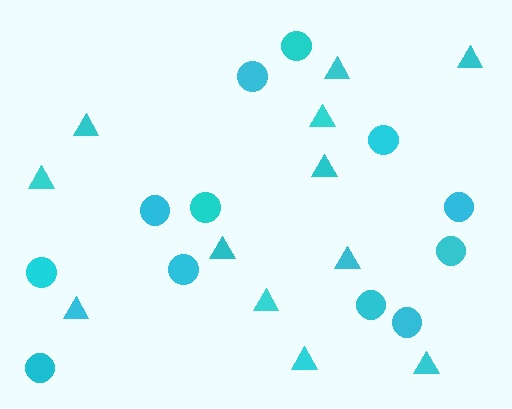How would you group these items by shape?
There are 2 groups: one group of triangles (12) and one group of circles (12).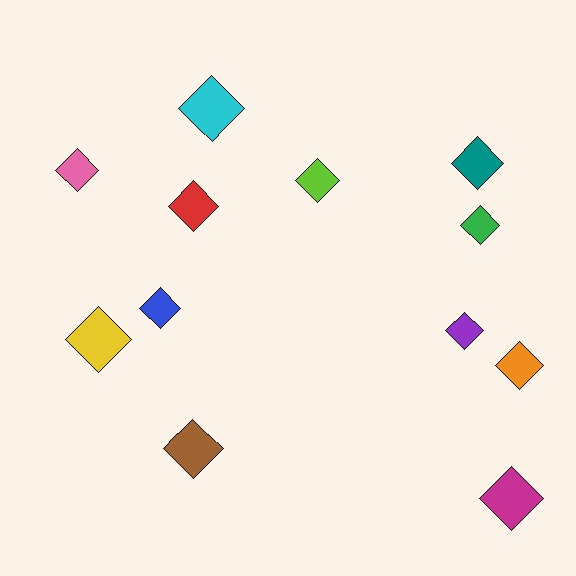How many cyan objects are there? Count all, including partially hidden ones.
There is 1 cyan object.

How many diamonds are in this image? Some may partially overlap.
There are 12 diamonds.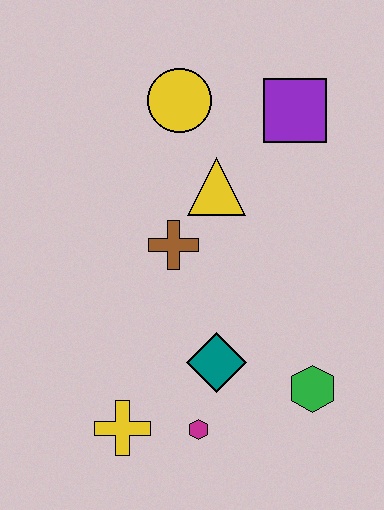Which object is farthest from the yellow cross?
The purple square is farthest from the yellow cross.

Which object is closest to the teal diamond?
The magenta hexagon is closest to the teal diamond.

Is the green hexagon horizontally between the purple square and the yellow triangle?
No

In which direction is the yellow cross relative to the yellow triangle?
The yellow cross is below the yellow triangle.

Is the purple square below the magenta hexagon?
No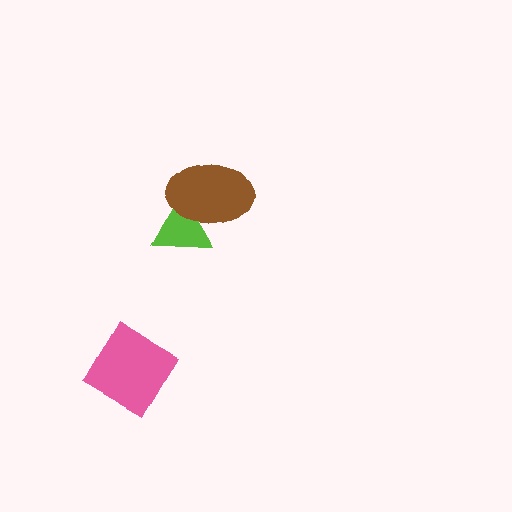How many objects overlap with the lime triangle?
1 object overlaps with the lime triangle.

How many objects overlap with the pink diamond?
0 objects overlap with the pink diamond.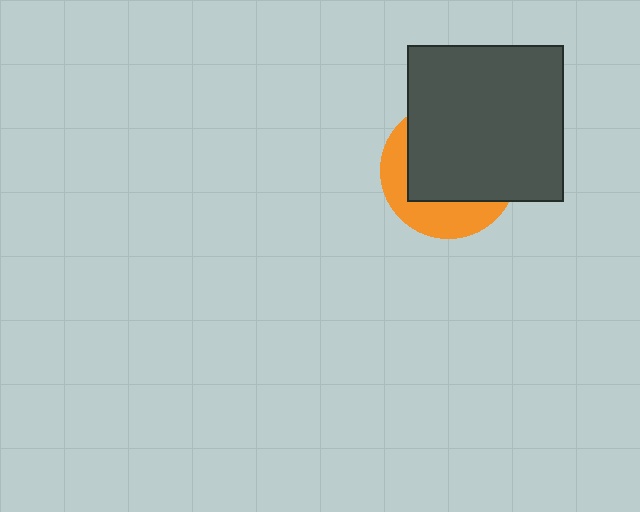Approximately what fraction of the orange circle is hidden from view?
Roughly 65% of the orange circle is hidden behind the dark gray square.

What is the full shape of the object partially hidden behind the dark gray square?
The partially hidden object is an orange circle.